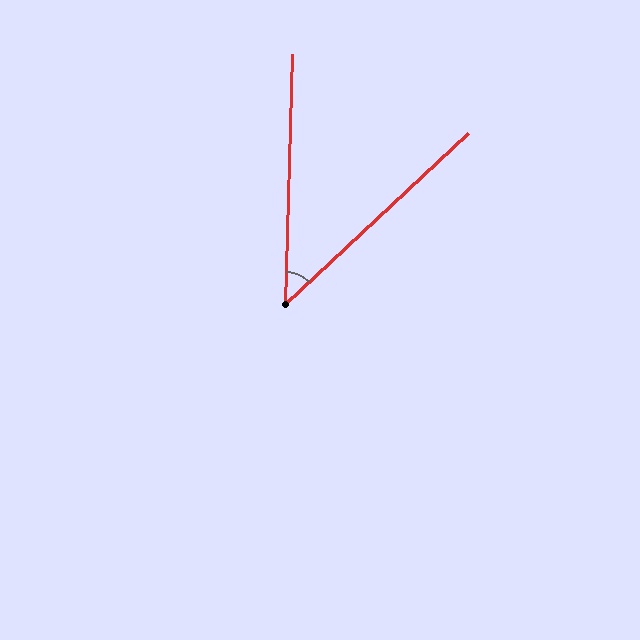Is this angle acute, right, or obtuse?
It is acute.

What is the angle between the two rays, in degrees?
Approximately 45 degrees.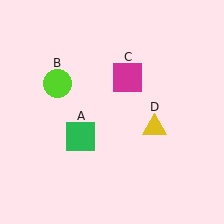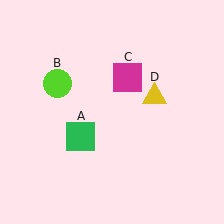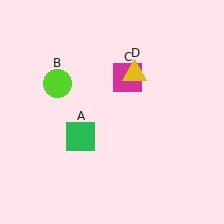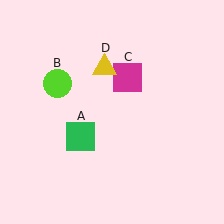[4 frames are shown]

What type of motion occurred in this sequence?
The yellow triangle (object D) rotated counterclockwise around the center of the scene.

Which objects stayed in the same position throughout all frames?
Green square (object A) and lime circle (object B) and magenta square (object C) remained stationary.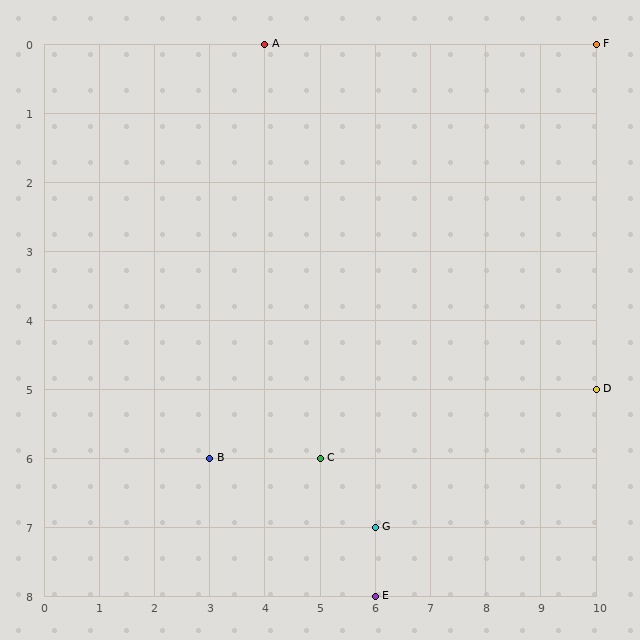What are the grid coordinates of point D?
Point D is at grid coordinates (10, 5).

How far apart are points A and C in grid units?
Points A and C are 1 column and 6 rows apart (about 6.1 grid units diagonally).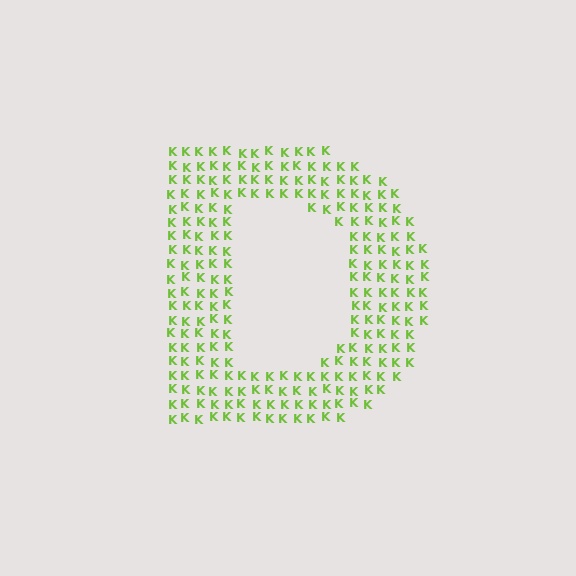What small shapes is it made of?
It is made of small letter K's.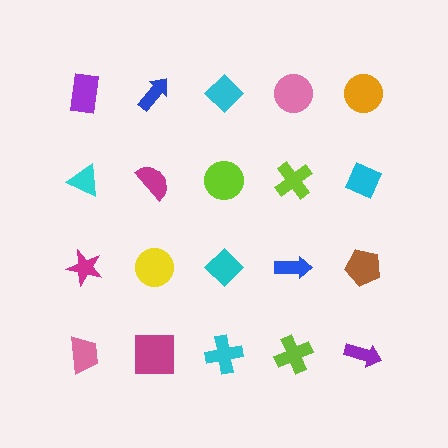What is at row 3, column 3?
A cyan diamond.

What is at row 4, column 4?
A lime cross.